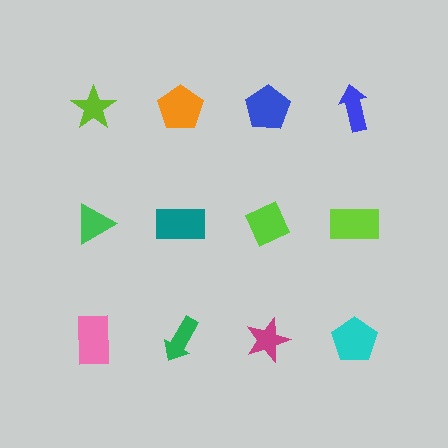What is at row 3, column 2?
A green arrow.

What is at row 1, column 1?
A lime star.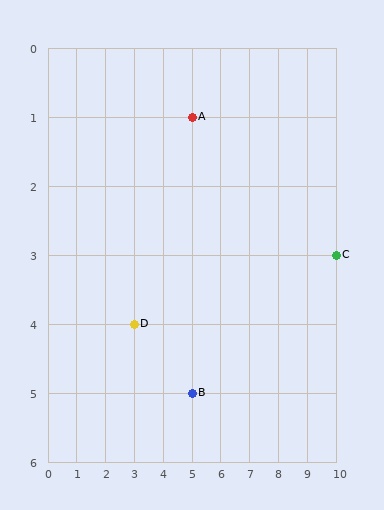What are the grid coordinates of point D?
Point D is at grid coordinates (3, 4).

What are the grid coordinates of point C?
Point C is at grid coordinates (10, 3).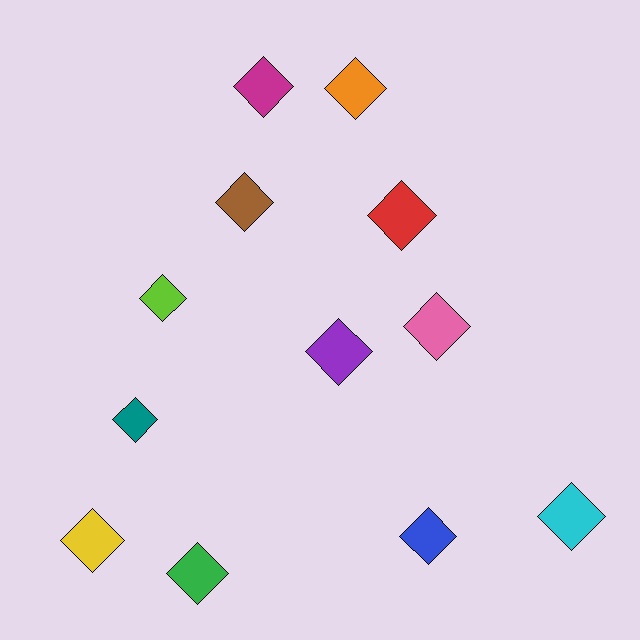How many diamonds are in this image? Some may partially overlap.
There are 12 diamonds.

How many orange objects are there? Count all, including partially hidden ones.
There is 1 orange object.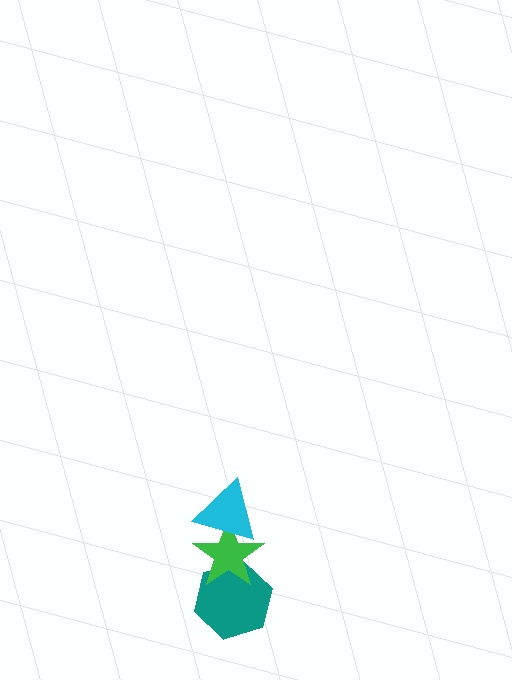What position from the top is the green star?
The green star is 2nd from the top.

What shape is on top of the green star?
The cyan triangle is on top of the green star.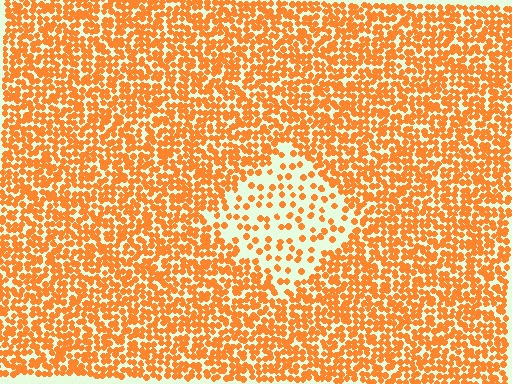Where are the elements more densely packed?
The elements are more densely packed outside the diamond boundary.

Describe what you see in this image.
The image contains small orange elements arranged at two different densities. A diamond-shaped region is visible where the elements are less densely packed than the surrounding area.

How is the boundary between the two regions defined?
The boundary is defined by a change in element density (approximately 2.7x ratio). All elements are the same color, size, and shape.